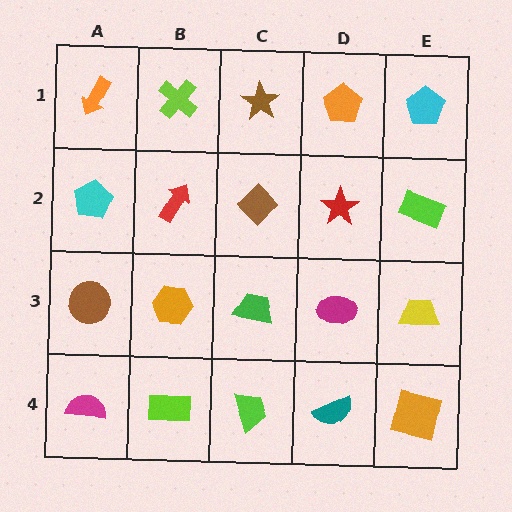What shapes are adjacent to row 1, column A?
A cyan pentagon (row 2, column A), a lime cross (row 1, column B).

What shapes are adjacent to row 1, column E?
A lime rectangle (row 2, column E), an orange pentagon (row 1, column D).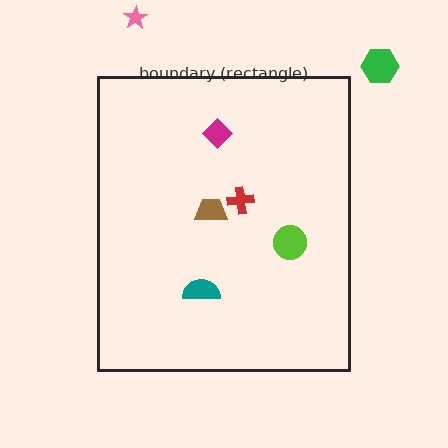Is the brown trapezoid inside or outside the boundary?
Inside.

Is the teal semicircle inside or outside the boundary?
Inside.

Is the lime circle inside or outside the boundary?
Inside.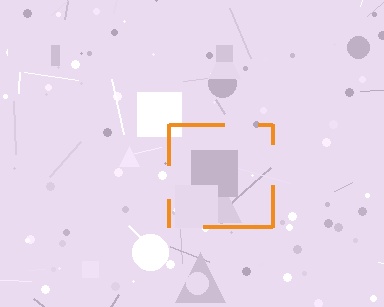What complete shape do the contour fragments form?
The contour fragments form a square.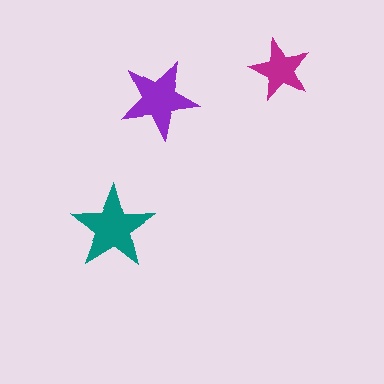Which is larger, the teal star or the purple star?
The teal one.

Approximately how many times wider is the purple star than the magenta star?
About 1.5 times wider.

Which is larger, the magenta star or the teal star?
The teal one.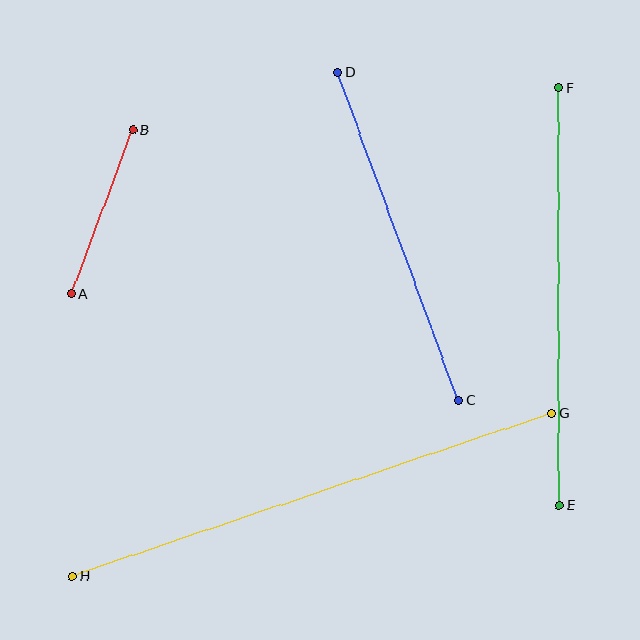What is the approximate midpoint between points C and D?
The midpoint is at approximately (398, 236) pixels.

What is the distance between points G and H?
The distance is approximately 506 pixels.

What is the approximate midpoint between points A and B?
The midpoint is at approximately (102, 212) pixels.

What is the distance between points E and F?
The distance is approximately 417 pixels.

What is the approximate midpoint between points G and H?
The midpoint is at approximately (312, 495) pixels.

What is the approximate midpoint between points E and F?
The midpoint is at approximately (559, 297) pixels.